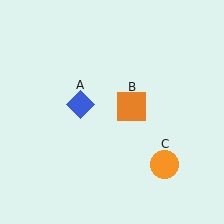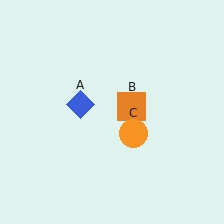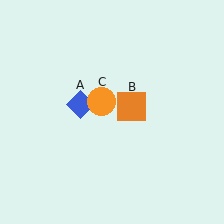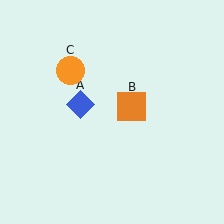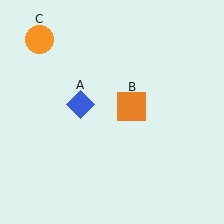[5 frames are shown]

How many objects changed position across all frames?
1 object changed position: orange circle (object C).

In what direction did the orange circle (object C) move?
The orange circle (object C) moved up and to the left.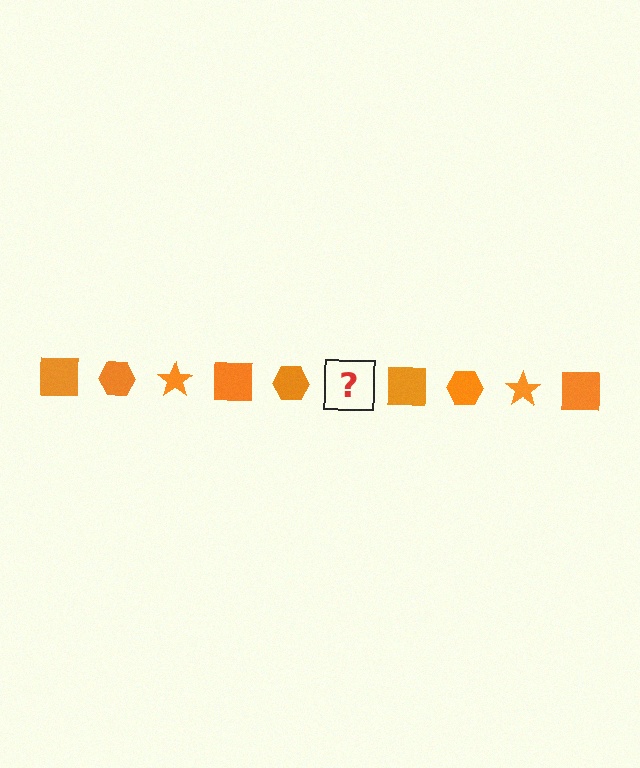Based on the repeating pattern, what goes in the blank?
The blank should be an orange star.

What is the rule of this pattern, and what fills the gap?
The rule is that the pattern cycles through square, hexagon, star shapes in orange. The gap should be filled with an orange star.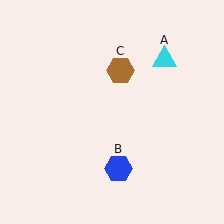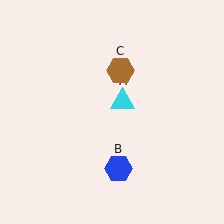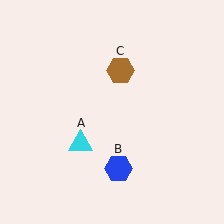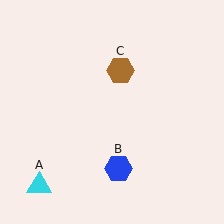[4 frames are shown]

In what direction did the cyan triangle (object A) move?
The cyan triangle (object A) moved down and to the left.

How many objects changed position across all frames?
1 object changed position: cyan triangle (object A).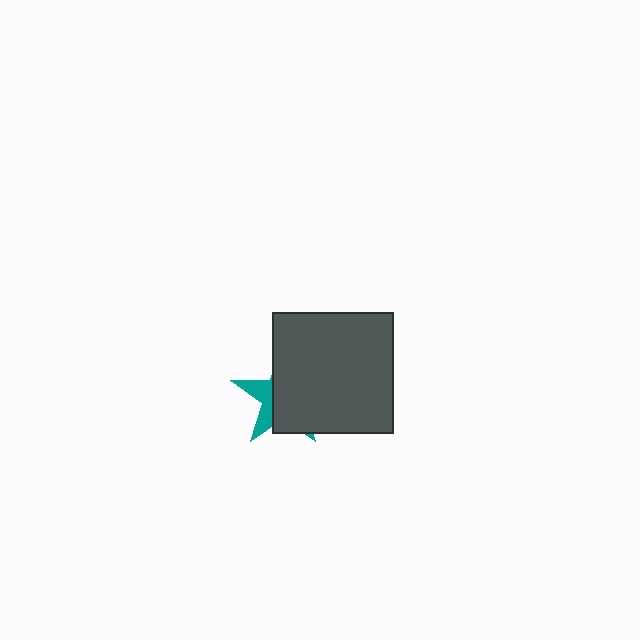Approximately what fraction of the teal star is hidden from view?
Roughly 70% of the teal star is hidden behind the dark gray square.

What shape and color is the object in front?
The object in front is a dark gray square.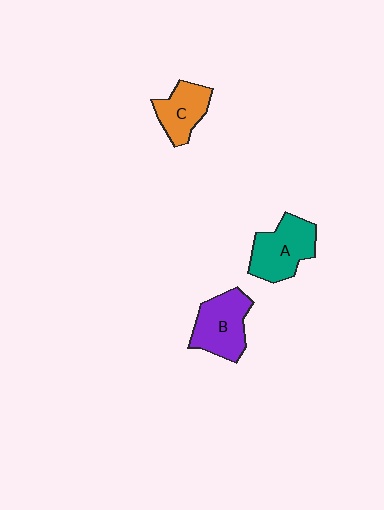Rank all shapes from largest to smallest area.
From largest to smallest: A (teal), B (purple), C (orange).